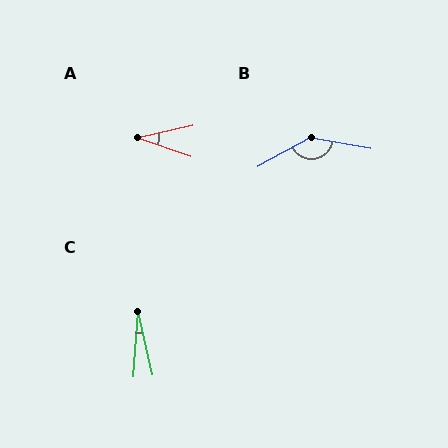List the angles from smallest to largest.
C (17°), A (31°), B (141°).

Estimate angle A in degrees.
Approximately 31 degrees.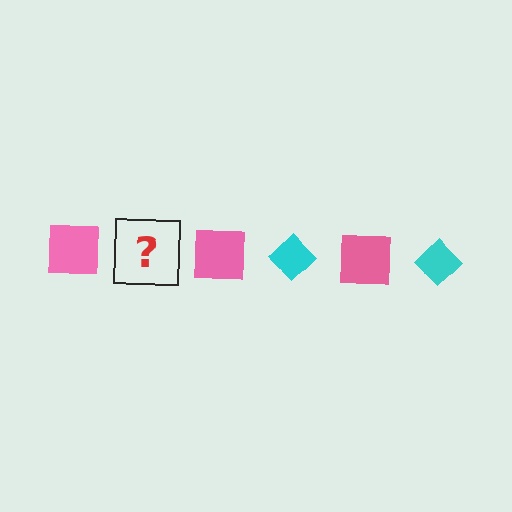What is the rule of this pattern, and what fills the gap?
The rule is that the pattern alternates between pink square and cyan diamond. The gap should be filled with a cyan diamond.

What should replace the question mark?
The question mark should be replaced with a cyan diamond.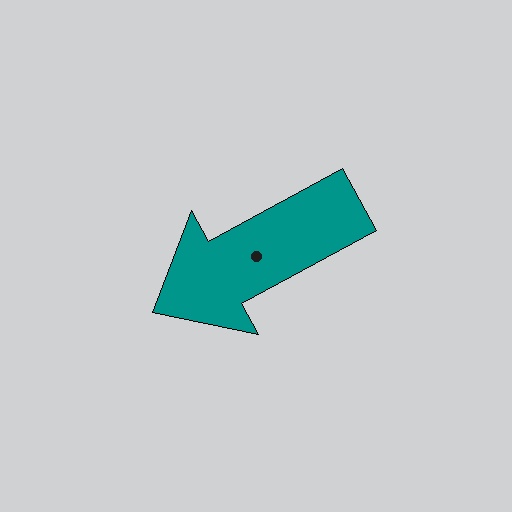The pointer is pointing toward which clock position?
Roughly 8 o'clock.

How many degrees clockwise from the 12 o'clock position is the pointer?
Approximately 241 degrees.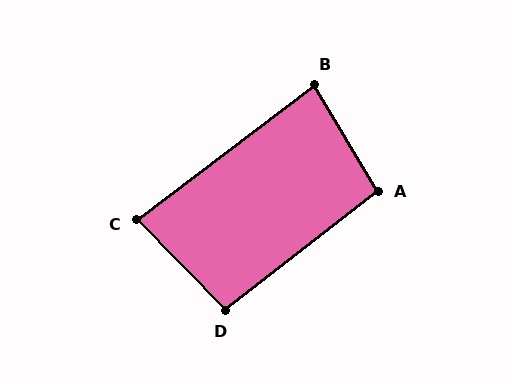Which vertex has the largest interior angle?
A, at approximately 97 degrees.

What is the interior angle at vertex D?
Approximately 97 degrees (obtuse).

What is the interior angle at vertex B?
Approximately 83 degrees (acute).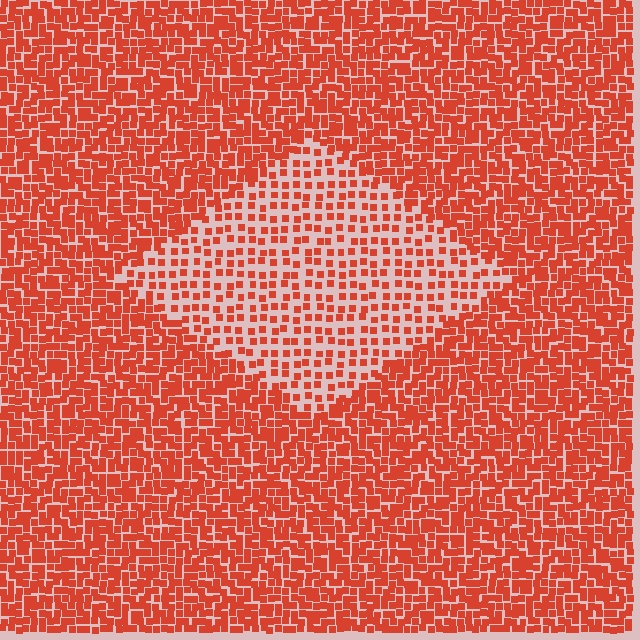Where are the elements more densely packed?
The elements are more densely packed outside the diamond boundary.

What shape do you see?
I see a diamond.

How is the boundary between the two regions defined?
The boundary is defined by a change in element density (approximately 2.2x ratio). All elements are the same color, size, and shape.